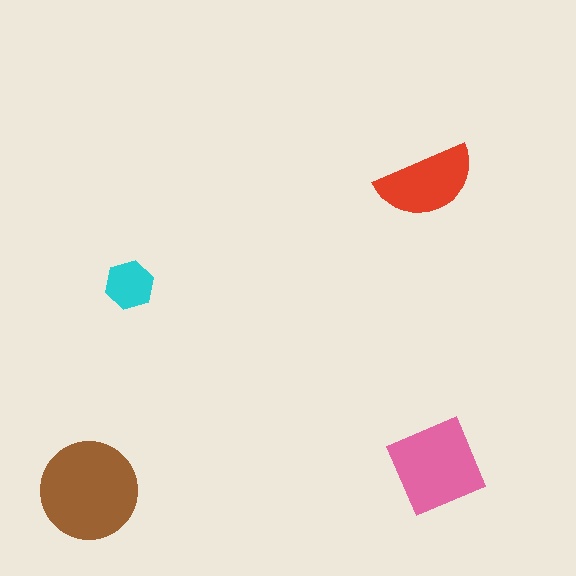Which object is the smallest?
The cyan hexagon.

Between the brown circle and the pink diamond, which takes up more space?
The brown circle.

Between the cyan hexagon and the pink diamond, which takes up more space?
The pink diamond.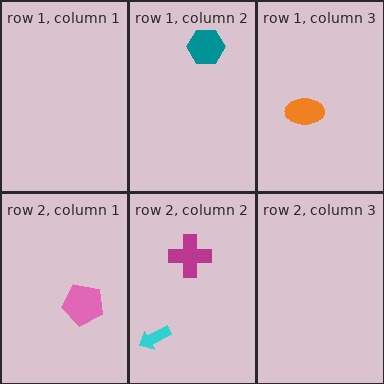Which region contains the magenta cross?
The row 2, column 2 region.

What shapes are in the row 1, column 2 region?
The teal hexagon.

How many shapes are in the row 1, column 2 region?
1.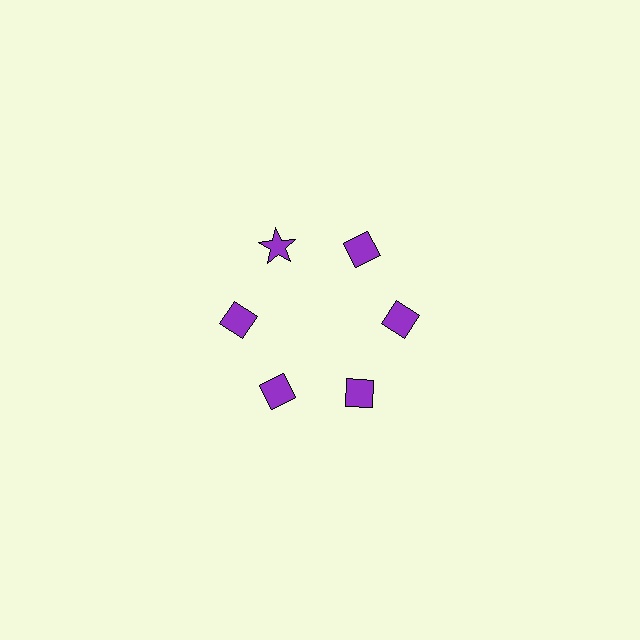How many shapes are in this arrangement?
There are 6 shapes arranged in a ring pattern.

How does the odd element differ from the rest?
It has a different shape: star instead of diamond.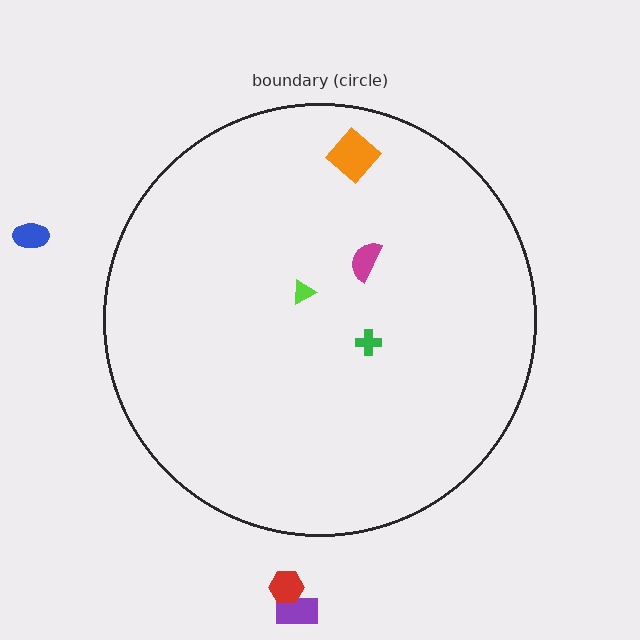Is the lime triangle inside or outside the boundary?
Inside.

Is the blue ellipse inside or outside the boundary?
Outside.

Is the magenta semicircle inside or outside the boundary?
Inside.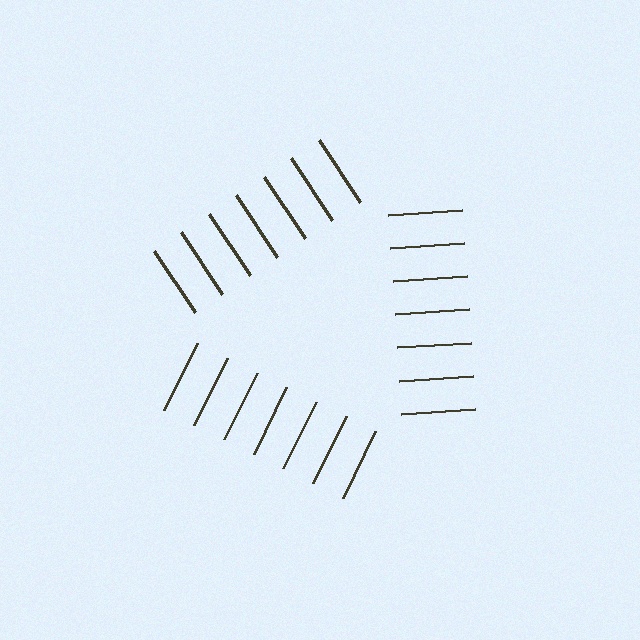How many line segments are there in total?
21 — 7 along each of the 3 edges.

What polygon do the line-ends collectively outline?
An illusory triangle — the line segments terminate on its edges but no continuous stroke is drawn.